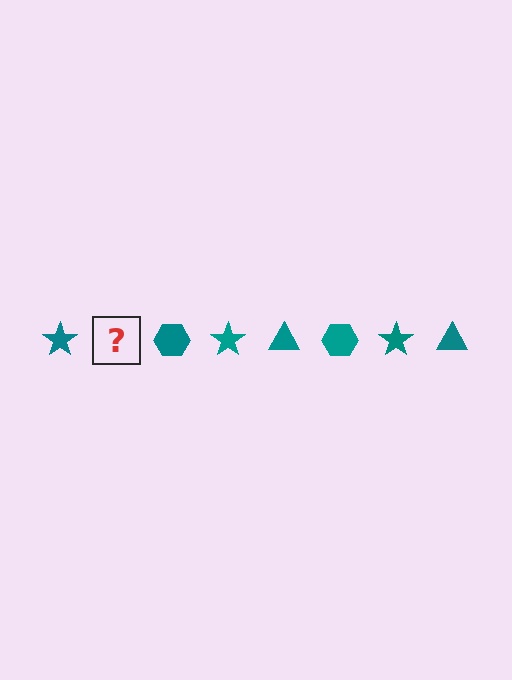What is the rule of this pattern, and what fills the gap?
The rule is that the pattern cycles through star, triangle, hexagon shapes in teal. The gap should be filled with a teal triangle.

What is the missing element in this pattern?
The missing element is a teal triangle.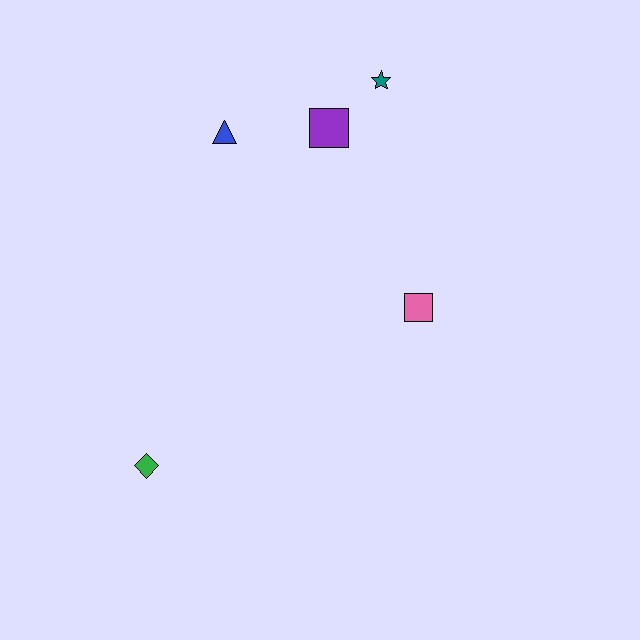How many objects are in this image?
There are 5 objects.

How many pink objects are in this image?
There is 1 pink object.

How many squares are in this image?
There are 2 squares.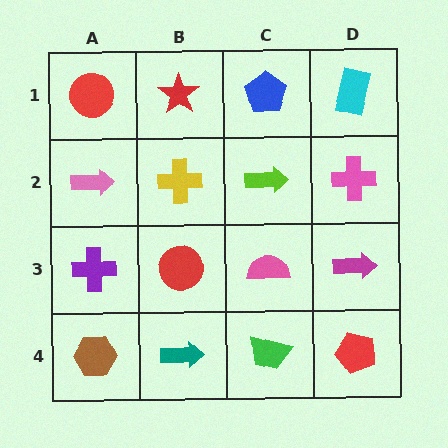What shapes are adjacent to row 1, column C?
A lime arrow (row 2, column C), a red star (row 1, column B), a cyan rectangle (row 1, column D).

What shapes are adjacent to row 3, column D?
A pink cross (row 2, column D), a red pentagon (row 4, column D), a pink semicircle (row 3, column C).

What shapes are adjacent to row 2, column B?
A red star (row 1, column B), a red circle (row 3, column B), a pink arrow (row 2, column A), a lime arrow (row 2, column C).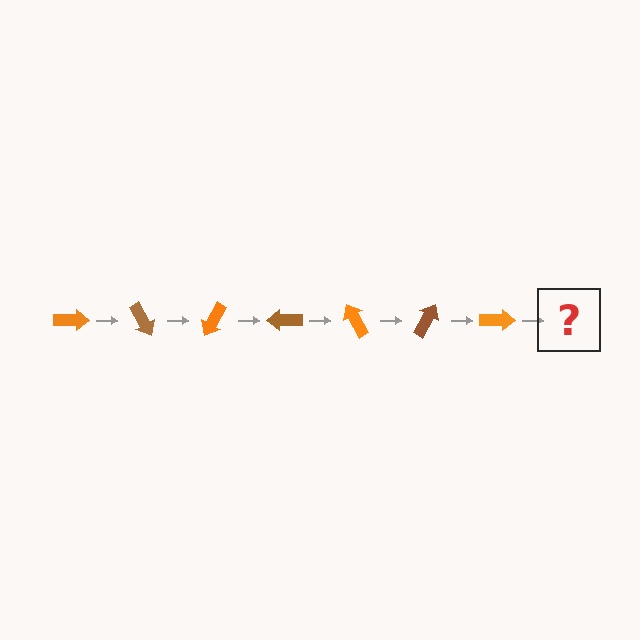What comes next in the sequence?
The next element should be a brown arrow, rotated 420 degrees from the start.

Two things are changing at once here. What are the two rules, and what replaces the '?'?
The two rules are that it rotates 60 degrees each step and the color cycles through orange and brown. The '?' should be a brown arrow, rotated 420 degrees from the start.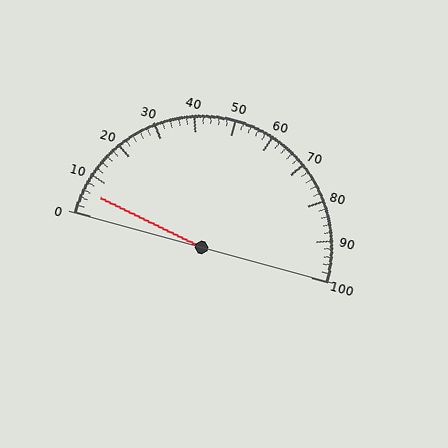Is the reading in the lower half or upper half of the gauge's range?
The reading is in the lower half of the range (0 to 100).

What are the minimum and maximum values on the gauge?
The gauge ranges from 0 to 100.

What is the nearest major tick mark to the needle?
The nearest major tick mark is 10.